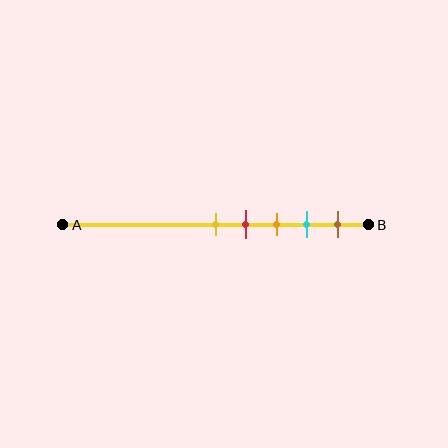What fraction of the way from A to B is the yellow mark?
The yellow mark is approximately 50% (0.5) of the way from A to B.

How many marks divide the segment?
There are 5 marks dividing the segment.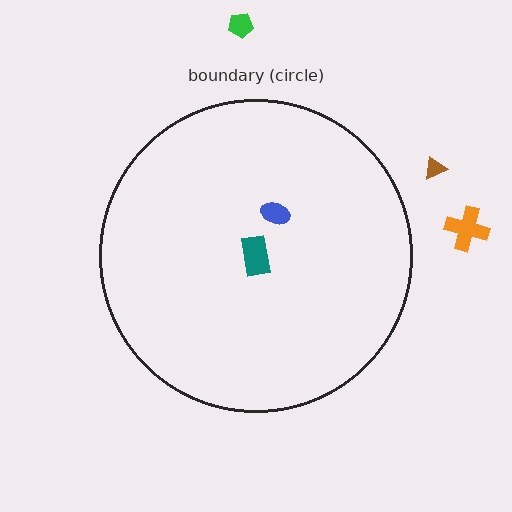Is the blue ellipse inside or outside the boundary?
Inside.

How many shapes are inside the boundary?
2 inside, 3 outside.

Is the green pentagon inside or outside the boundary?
Outside.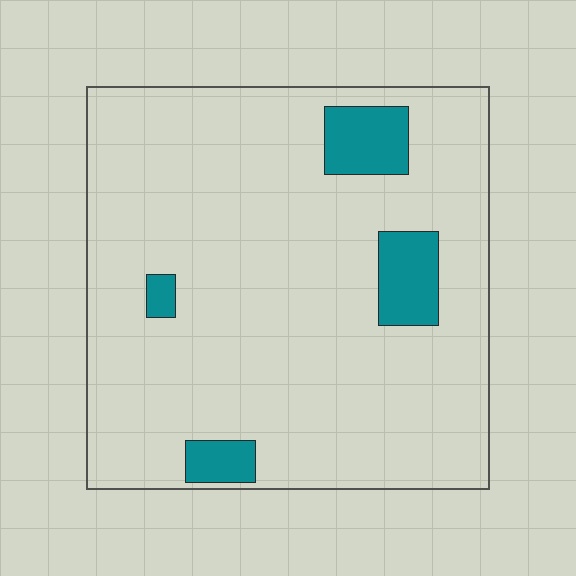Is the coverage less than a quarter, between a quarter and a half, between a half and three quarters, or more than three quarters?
Less than a quarter.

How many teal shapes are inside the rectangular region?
4.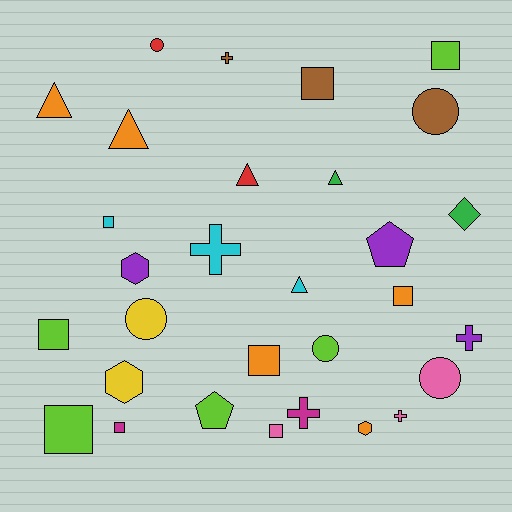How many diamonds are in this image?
There is 1 diamond.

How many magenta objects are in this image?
There are 2 magenta objects.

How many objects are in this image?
There are 30 objects.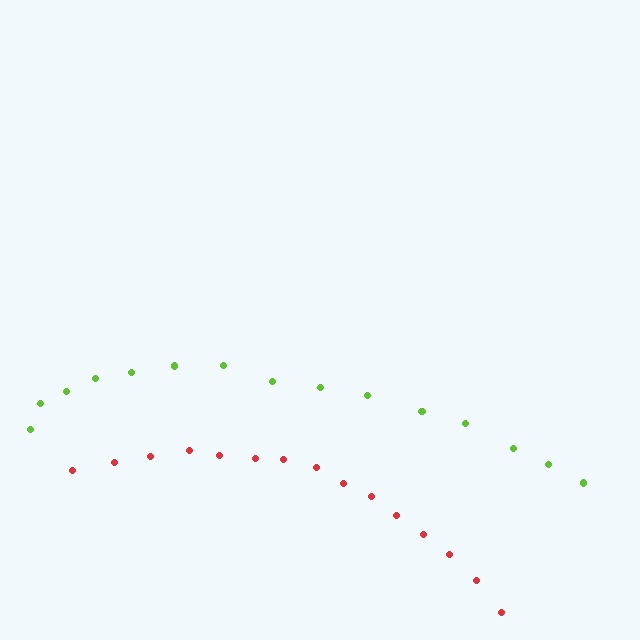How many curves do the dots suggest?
There are 2 distinct paths.